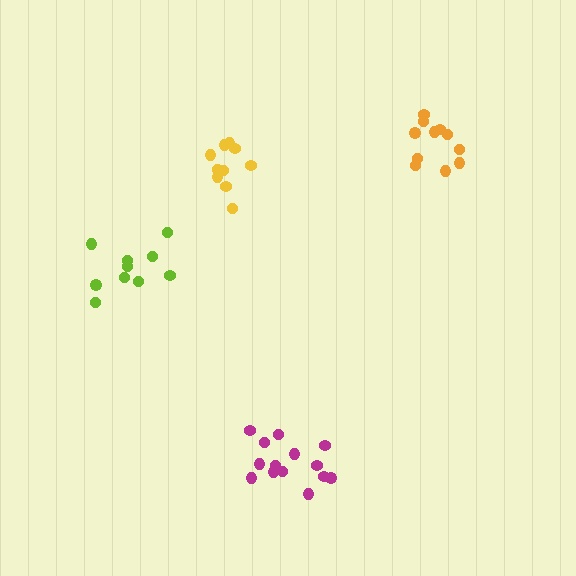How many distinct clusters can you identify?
There are 4 distinct clusters.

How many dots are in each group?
Group 1: 11 dots, Group 2: 14 dots, Group 3: 10 dots, Group 4: 10 dots (45 total).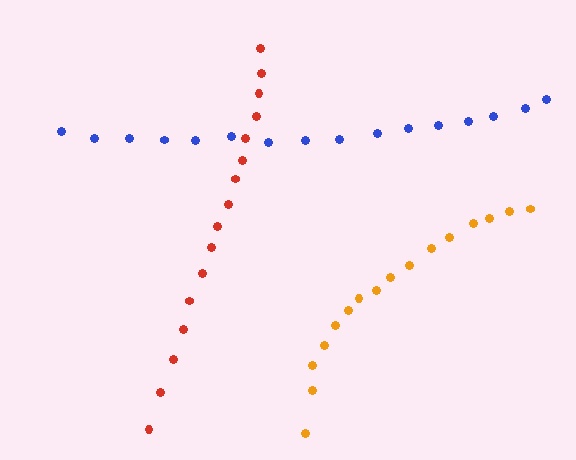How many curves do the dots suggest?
There are 3 distinct paths.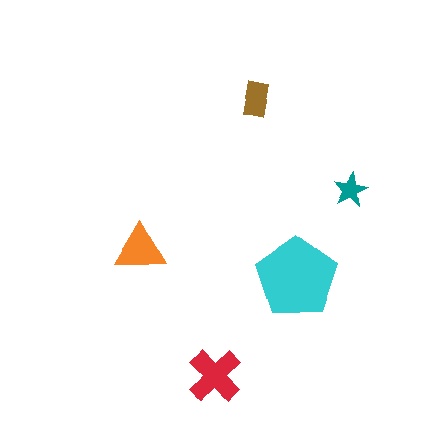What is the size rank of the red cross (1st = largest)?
2nd.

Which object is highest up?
The brown rectangle is topmost.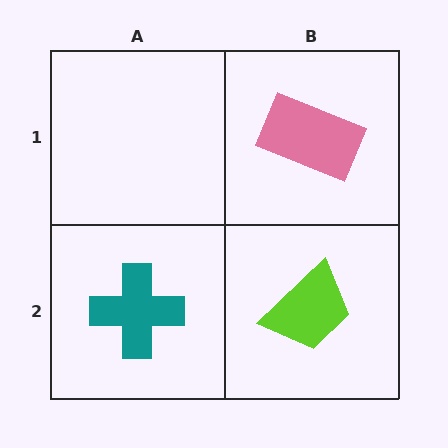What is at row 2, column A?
A teal cross.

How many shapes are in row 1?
1 shape.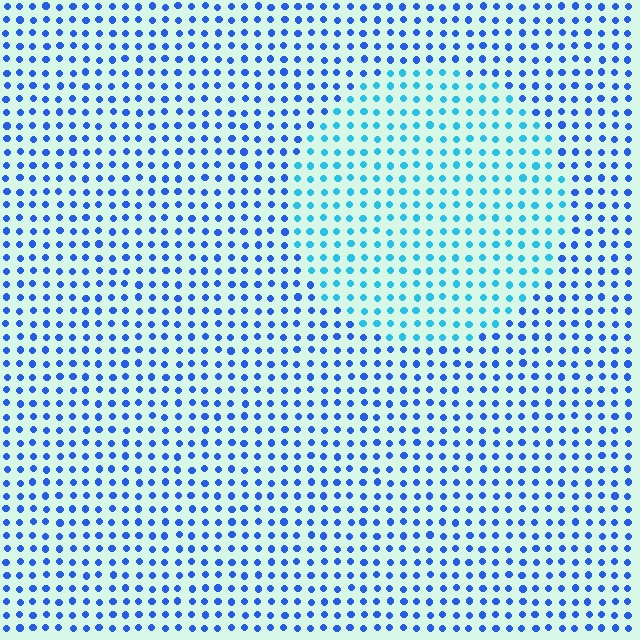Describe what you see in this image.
The image is filled with small blue elements in a uniform arrangement. A circle-shaped region is visible where the elements are tinted to a slightly different hue, forming a subtle color boundary.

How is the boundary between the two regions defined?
The boundary is defined purely by a slight shift in hue (about 32 degrees). Spacing, size, and orientation are identical on both sides.